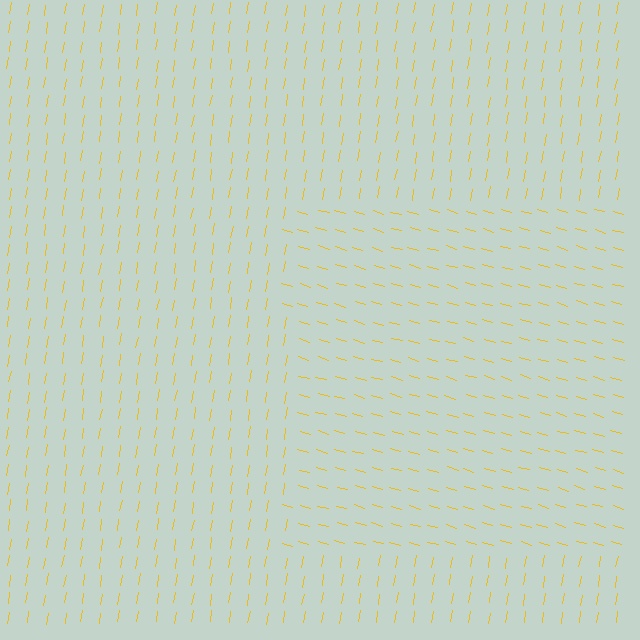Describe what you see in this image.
The image is filled with small yellow line segments. A rectangle region in the image has lines oriented differently from the surrounding lines, creating a visible texture boundary.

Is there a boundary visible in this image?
Yes, there is a texture boundary formed by a change in line orientation.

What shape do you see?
I see a rectangle.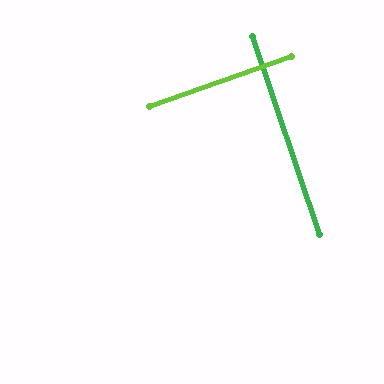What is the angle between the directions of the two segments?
Approximately 89 degrees.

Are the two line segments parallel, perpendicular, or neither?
Perpendicular — they meet at approximately 89°.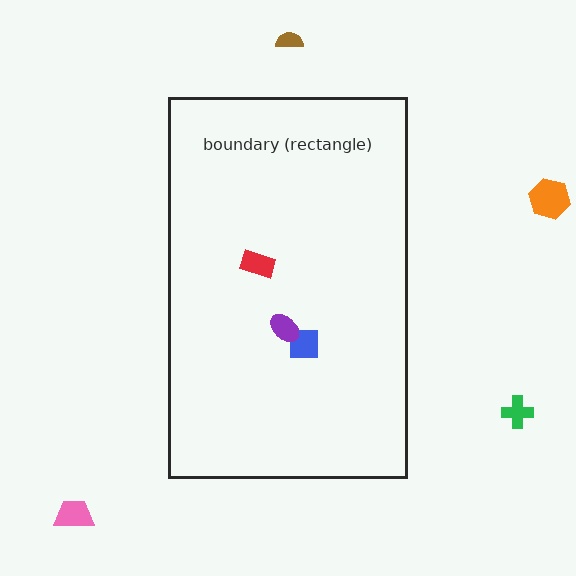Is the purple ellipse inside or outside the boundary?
Inside.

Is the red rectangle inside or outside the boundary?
Inside.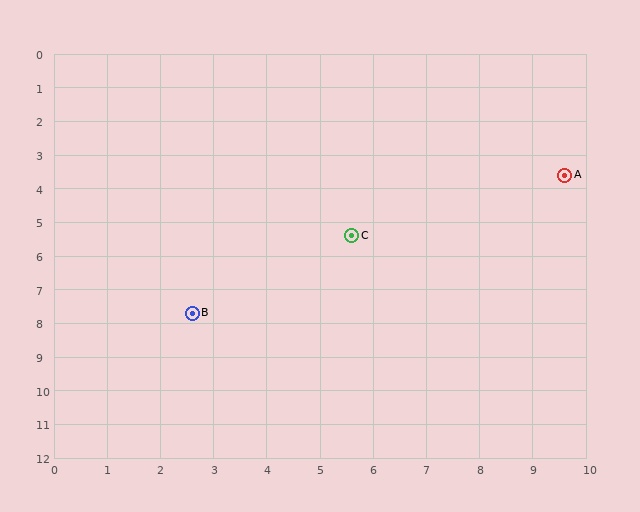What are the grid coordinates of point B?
Point B is at approximately (2.6, 7.7).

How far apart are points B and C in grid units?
Points B and C are about 3.8 grid units apart.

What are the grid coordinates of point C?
Point C is at approximately (5.6, 5.4).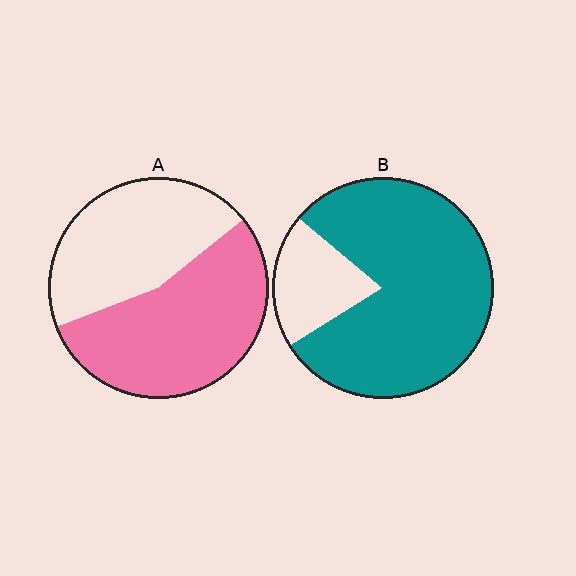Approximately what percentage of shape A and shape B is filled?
A is approximately 55% and B is approximately 80%.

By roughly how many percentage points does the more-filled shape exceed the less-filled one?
By roughly 25 percentage points (B over A).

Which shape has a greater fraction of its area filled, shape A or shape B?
Shape B.